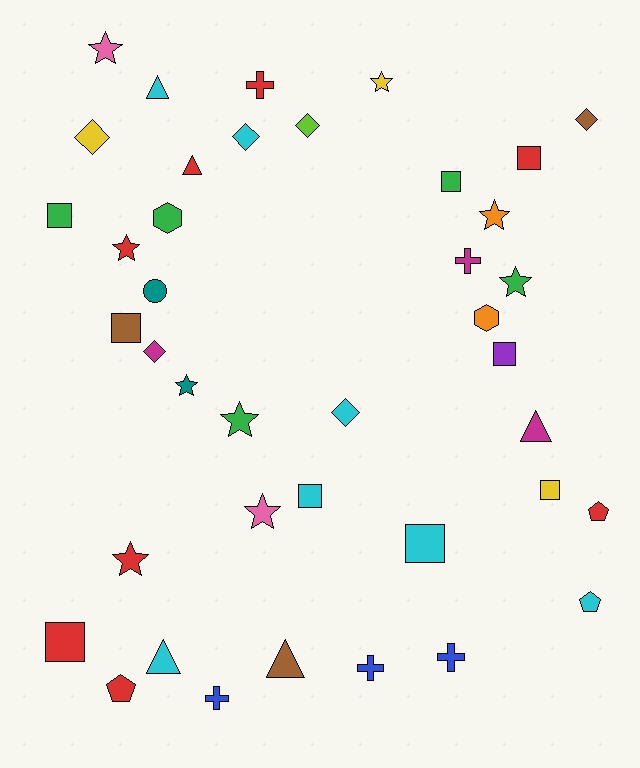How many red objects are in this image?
There are 8 red objects.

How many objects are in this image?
There are 40 objects.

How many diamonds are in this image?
There are 6 diamonds.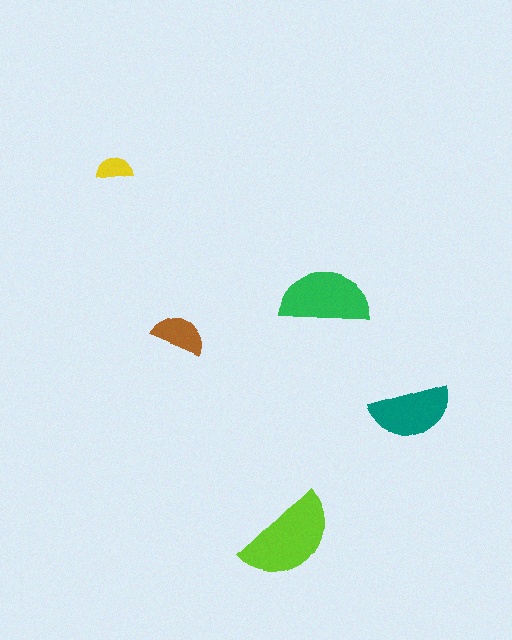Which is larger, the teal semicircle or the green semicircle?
The green one.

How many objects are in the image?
There are 5 objects in the image.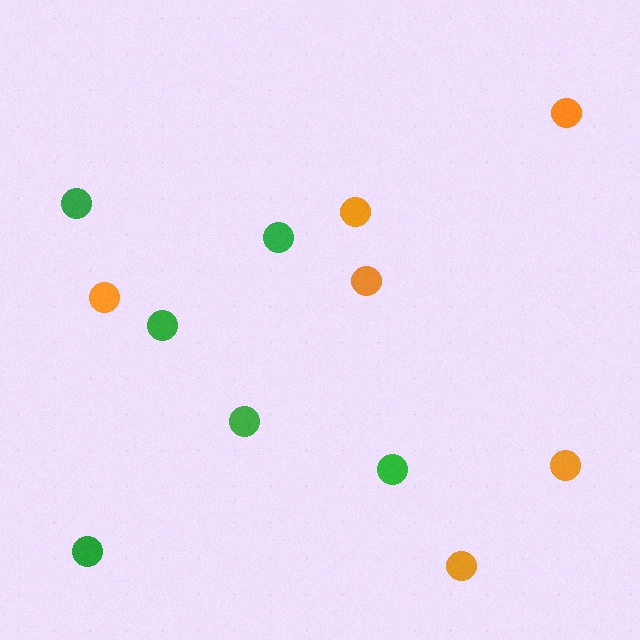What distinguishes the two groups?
There are 2 groups: one group of green circles (6) and one group of orange circles (6).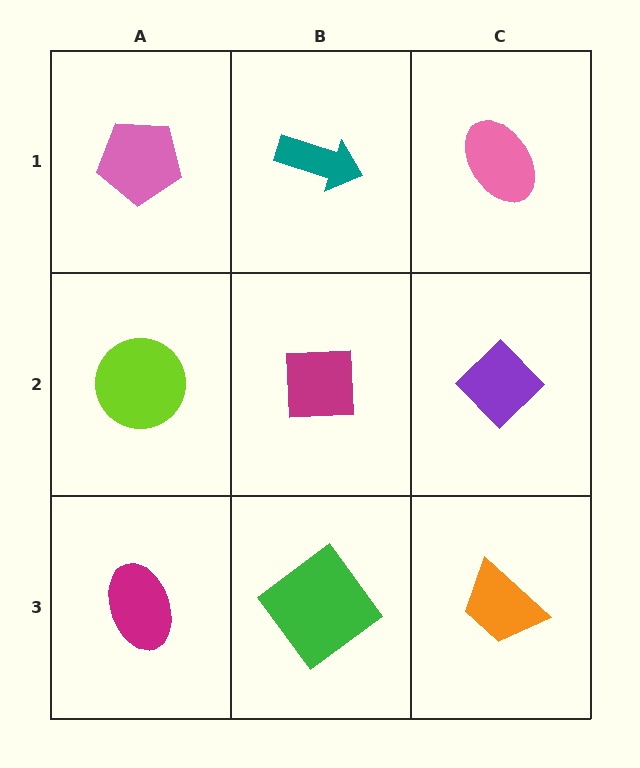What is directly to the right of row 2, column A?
A magenta square.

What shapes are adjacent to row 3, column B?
A magenta square (row 2, column B), a magenta ellipse (row 3, column A), an orange trapezoid (row 3, column C).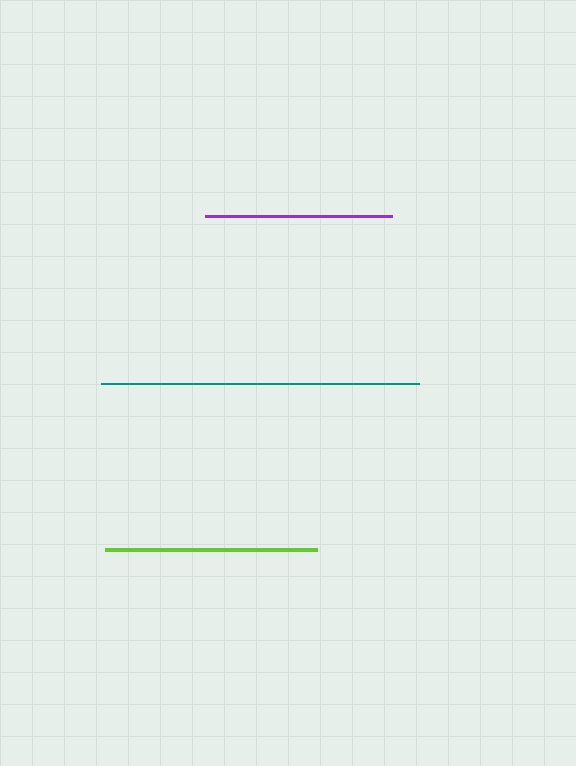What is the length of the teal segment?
The teal segment is approximately 318 pixels long.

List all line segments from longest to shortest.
From longest to shortest: teal, lime, purple.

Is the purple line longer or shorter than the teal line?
The teal line is longer than the purple line.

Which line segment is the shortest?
The purple line is the shortest at approximately 187 pixels.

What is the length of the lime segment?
The lime segment is approximately 213 pixels long.